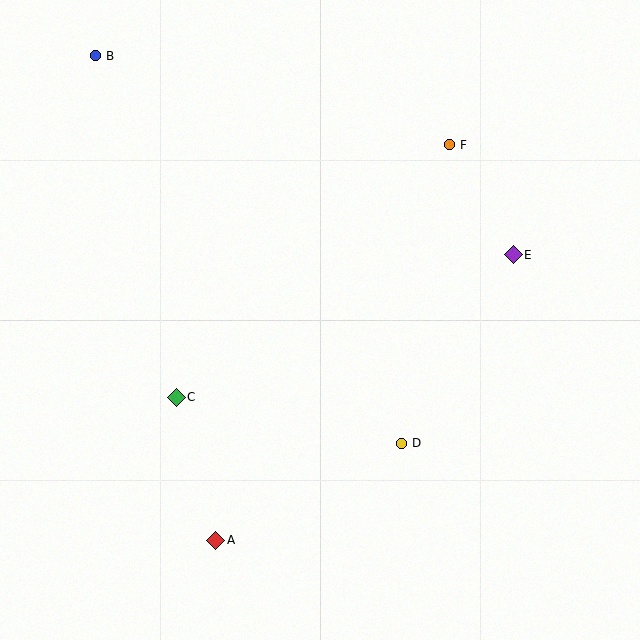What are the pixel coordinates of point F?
Point F is at (449, 145).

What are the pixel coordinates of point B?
Point B is at (95, 56).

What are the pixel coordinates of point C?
Point C is at (176, 397).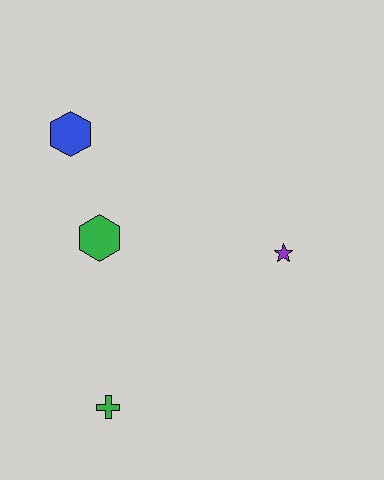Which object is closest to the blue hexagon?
The green hexagon is closest to the blue hexagon.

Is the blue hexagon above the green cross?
Yes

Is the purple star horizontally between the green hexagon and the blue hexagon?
No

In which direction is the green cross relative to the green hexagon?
The green cross is below the green hexagon.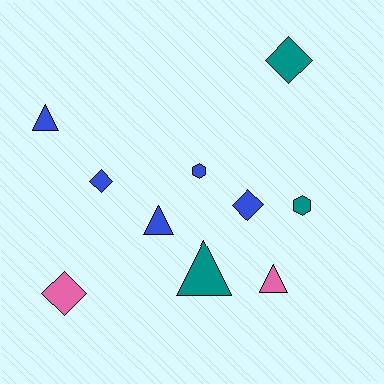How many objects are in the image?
There are 10 objects.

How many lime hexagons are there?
There are no lime hexagons.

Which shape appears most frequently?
Diamond, with 4 objects.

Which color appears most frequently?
Blue, with 5 objects.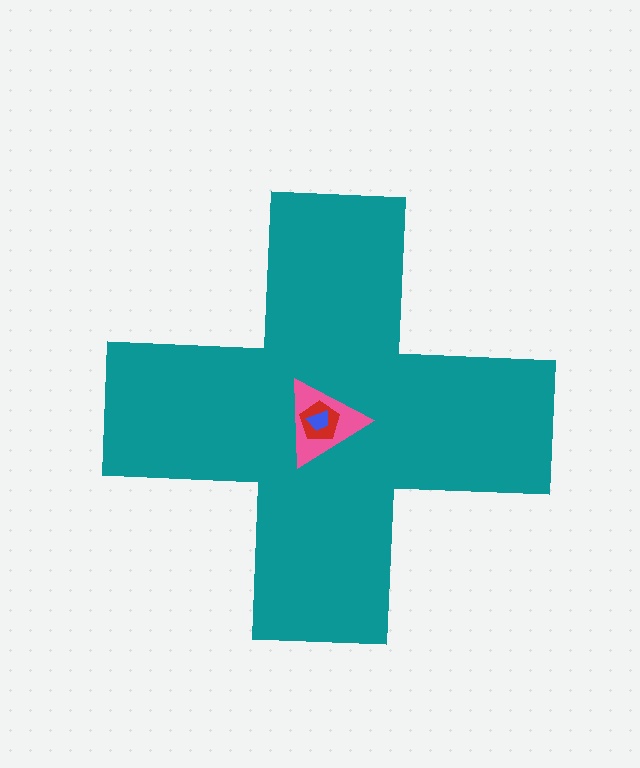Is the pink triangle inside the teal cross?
Yes.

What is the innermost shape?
The blue trapezoid.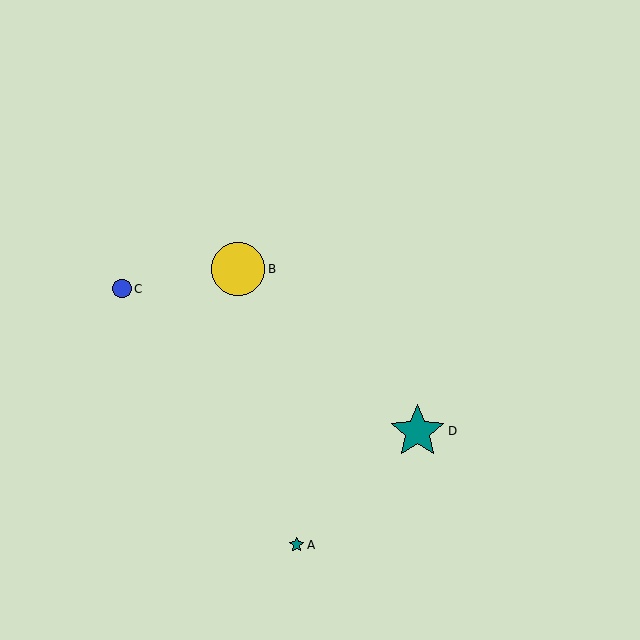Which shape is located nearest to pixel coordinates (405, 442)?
The teal star (labeled D) at (418, 431) is nearest to that location.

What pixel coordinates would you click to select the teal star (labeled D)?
Click at (418, 431) to select the teal star D.